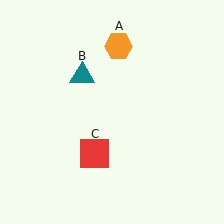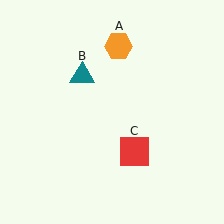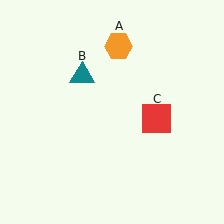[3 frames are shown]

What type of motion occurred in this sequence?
The red square (object C) rotated counterclockwise around the center of the scene.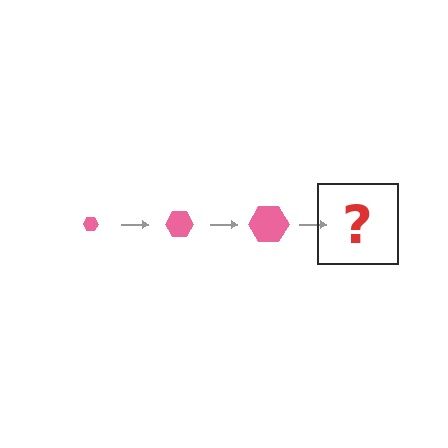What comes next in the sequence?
The next element should be a pink hexagon, larger than the previous one.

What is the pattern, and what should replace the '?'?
The pattern is that the hexagon gets progressively larger each step. The '?' should be a pink hexagon, larger than the previous one.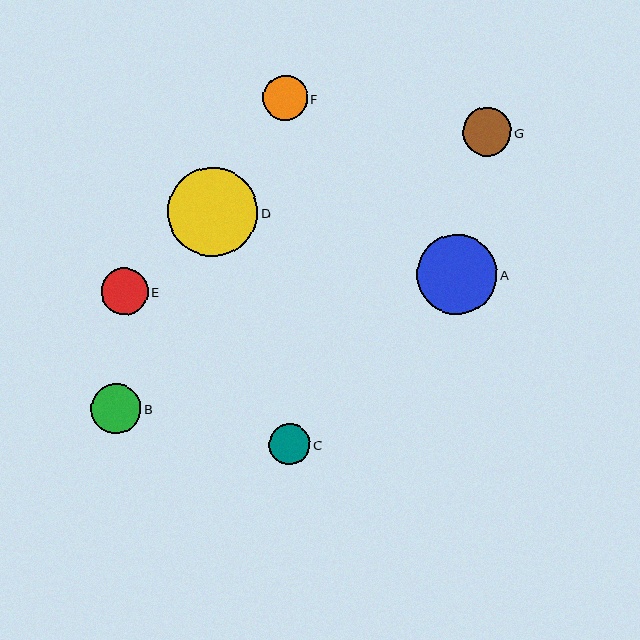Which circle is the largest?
Circle D is the largest with a size of approximately 90 pixels.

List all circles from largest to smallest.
From largest to smallest: D, A, B, G, E, F, C.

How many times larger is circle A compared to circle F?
Circle A is approximately 1.8 times the size of circle F.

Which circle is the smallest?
Circle C is the smallest with a size of approximately 41 pixels.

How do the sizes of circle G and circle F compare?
Circle G and circle F are approximately the same size.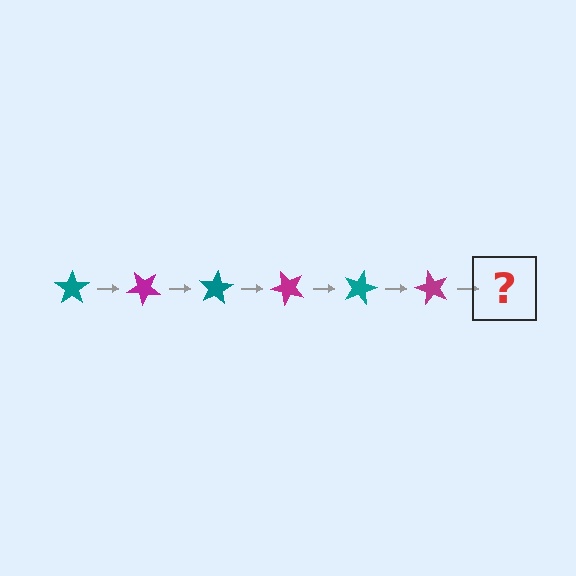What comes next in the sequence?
The next element should be a teal star, rotated 240 degrees from the start.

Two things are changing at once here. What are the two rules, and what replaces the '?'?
The two rules are that it rotates 40 degrees each step and the color cycles through teal and magenta. The '?' should be a teal star, rotated 240 degrees from the start.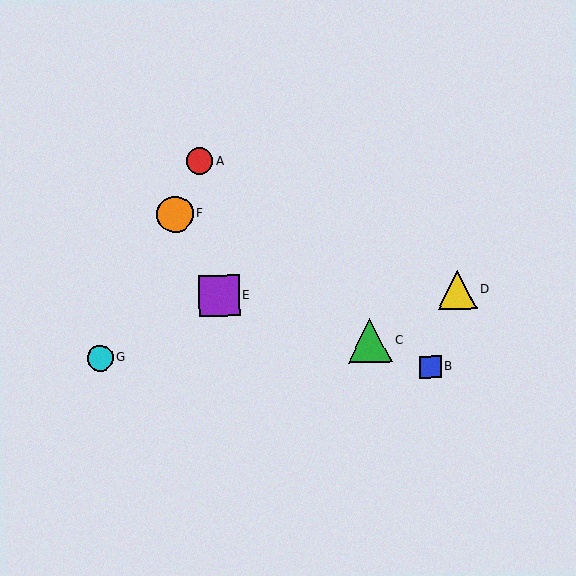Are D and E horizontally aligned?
Yes, both are at y≈290.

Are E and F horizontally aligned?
No, E is at y≈296 and F is at y≈214.